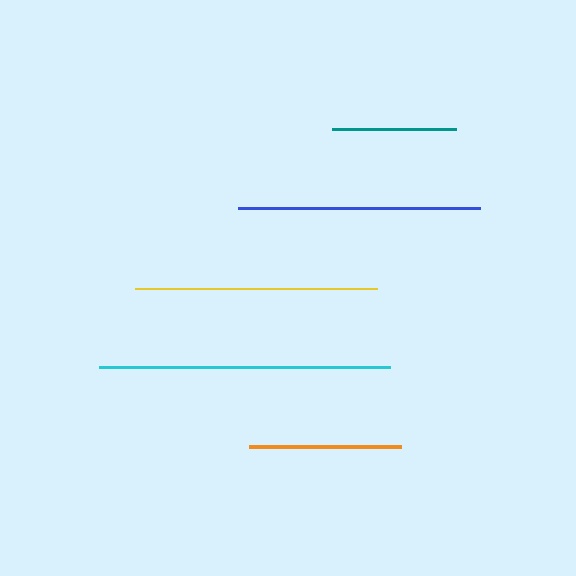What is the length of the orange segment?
The orange segment is approximately 152 pixels long.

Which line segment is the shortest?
The teal line is the shortest at approximately 124 pixels.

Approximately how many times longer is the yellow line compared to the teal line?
The yellow line is approximately 2.0 times the length of the teal line.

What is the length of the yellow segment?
The yellow segment is approximately 242 pixels long.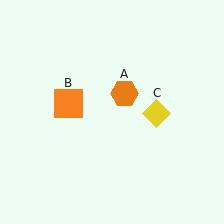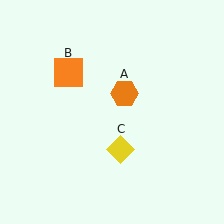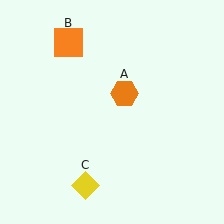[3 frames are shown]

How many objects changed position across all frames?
2 objects changed position: orange square (object B), yellow diamond (object C).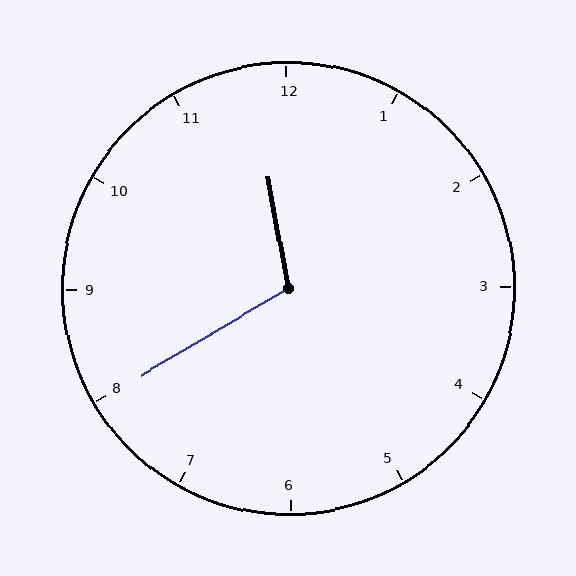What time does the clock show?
11:40.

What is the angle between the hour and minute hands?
Approximately 110 degrees.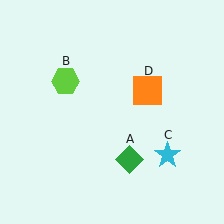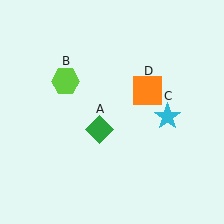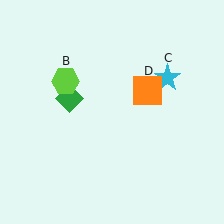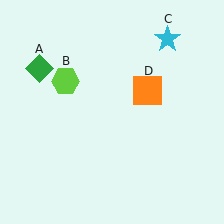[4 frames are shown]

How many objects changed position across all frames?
2 objects changed position: green diamond (object A), cyan star (object C).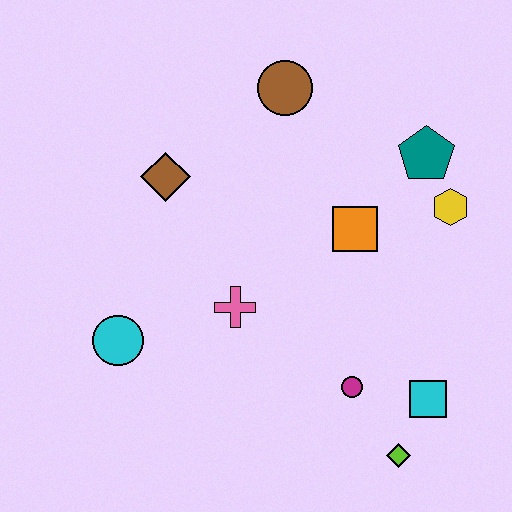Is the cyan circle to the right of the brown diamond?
No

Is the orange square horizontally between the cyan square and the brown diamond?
Yes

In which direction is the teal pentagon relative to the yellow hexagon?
The teal pentagon is above the yellow hexagon.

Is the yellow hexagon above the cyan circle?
Yes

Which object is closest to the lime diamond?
The cyan square is closest to the lime diamond.